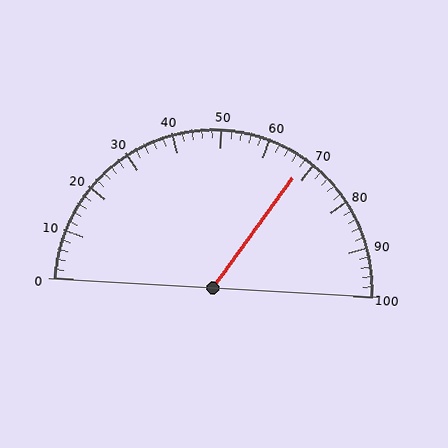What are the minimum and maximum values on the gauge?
The gauge ranges from 0 to 100.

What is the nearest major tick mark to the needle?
The nearest major tick mark is 70.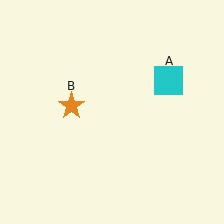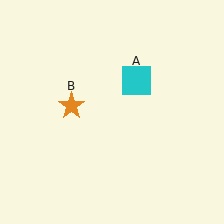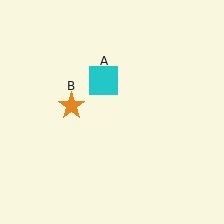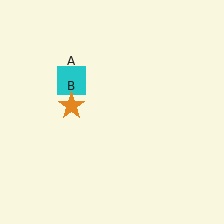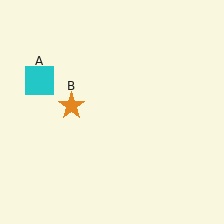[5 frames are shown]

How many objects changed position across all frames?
1 object changed position: cyan square (object A).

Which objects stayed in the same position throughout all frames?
Orange star (object B) remained stationary.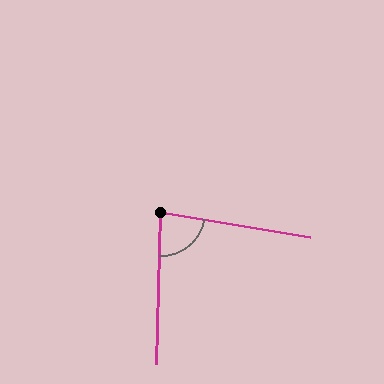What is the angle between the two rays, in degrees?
Approximately 82 degrees.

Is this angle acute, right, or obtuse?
It is acute.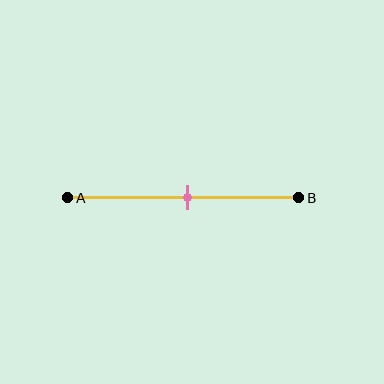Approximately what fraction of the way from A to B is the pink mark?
The pink mark is approximately 50% of the way from A to B.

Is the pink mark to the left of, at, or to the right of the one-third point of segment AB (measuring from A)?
The pink mark is to the right of the one-third point of segment AB.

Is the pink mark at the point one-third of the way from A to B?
No, the mark is at about 50% from A, not at the 33% one-third point.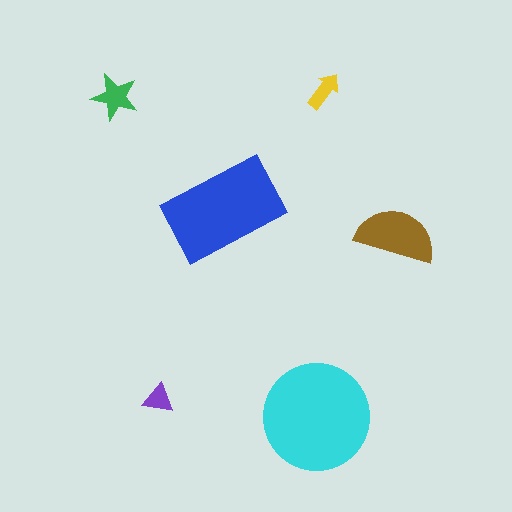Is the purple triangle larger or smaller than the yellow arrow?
Smaller.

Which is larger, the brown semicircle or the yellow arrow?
The brown semicircle.